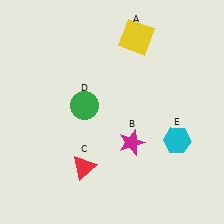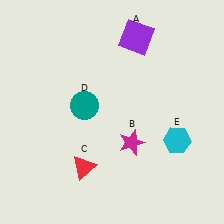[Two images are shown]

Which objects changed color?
A changed from yellow to purple. D changed from green to teal.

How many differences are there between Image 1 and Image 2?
There are 2 differences between the two images.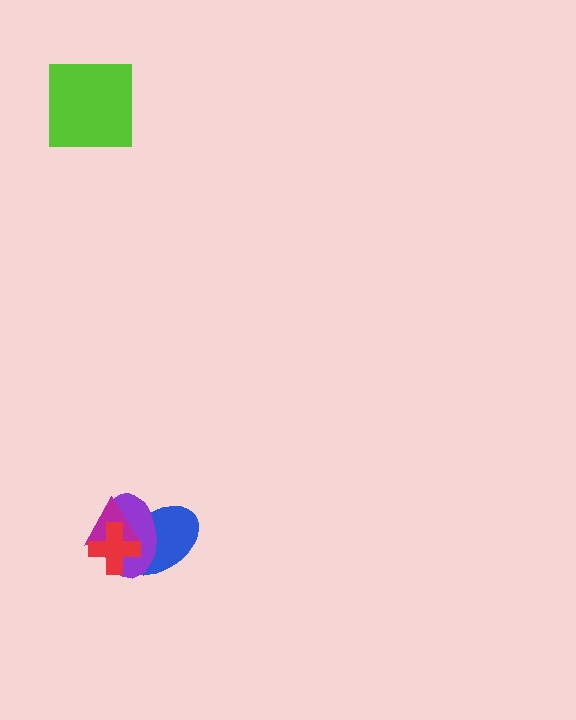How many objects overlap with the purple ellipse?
3 objects overlap with the purple ellipse.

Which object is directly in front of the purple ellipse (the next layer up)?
The magenta triangle is directly in front of the purple ellipse.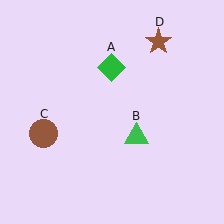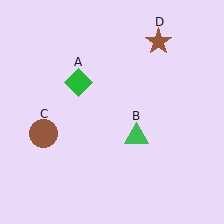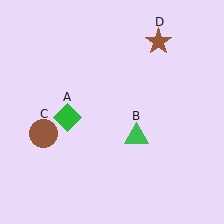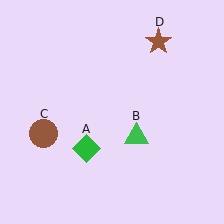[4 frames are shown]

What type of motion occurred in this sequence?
The green diamond (object A) rotated counterclockwise around the center of the scene.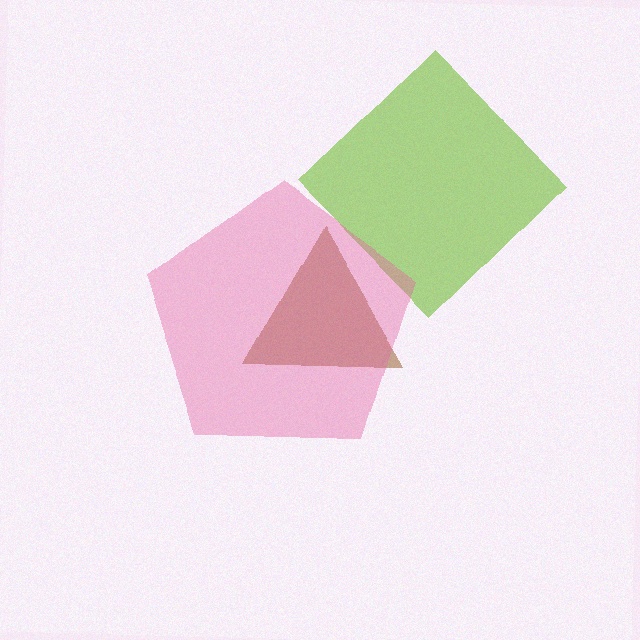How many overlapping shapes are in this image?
There are 3 overlapping shapes in the image.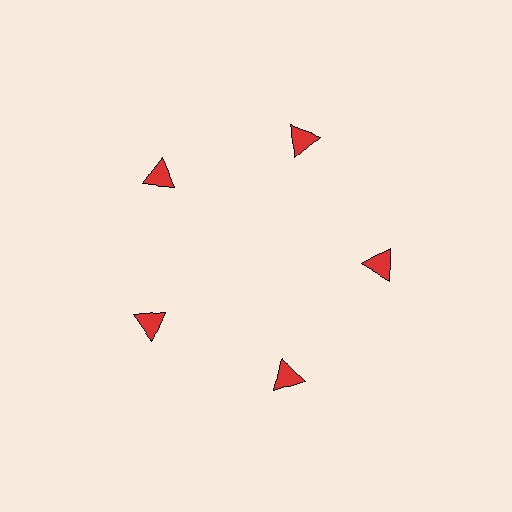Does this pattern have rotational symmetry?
Yes, this pattern has 5-fold rotational symmetry. It looks the same after rotating 72 degrees around the center.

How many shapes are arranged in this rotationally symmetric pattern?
There are 5 shapes, arranged in 5 groups of 1.